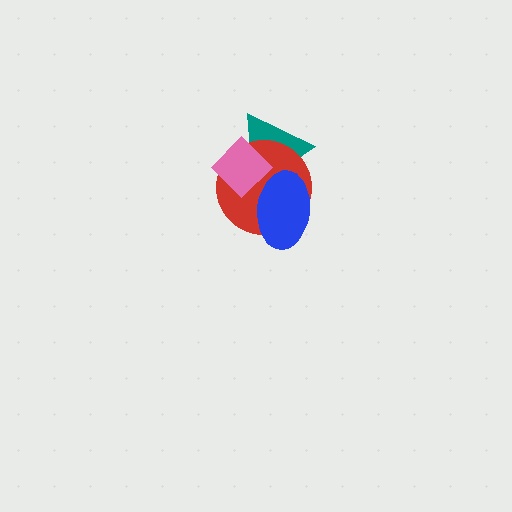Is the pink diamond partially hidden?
Yes, it is partially covered by another shape.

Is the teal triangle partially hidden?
Yes, it is partially covered by another shape.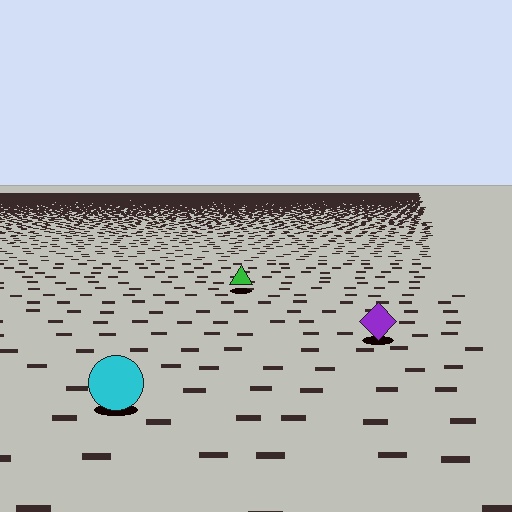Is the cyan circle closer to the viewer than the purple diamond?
Yes. The cyan circle is closer — you can tell from the texture gradient: the ground texture is coarser near it.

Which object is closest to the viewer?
The cyan circle is closest. The texture marks near it are larger and more spread out.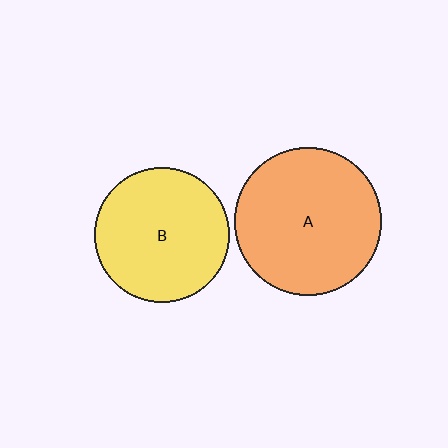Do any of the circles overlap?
No, none of the circles overlap.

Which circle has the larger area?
Circle A (orange).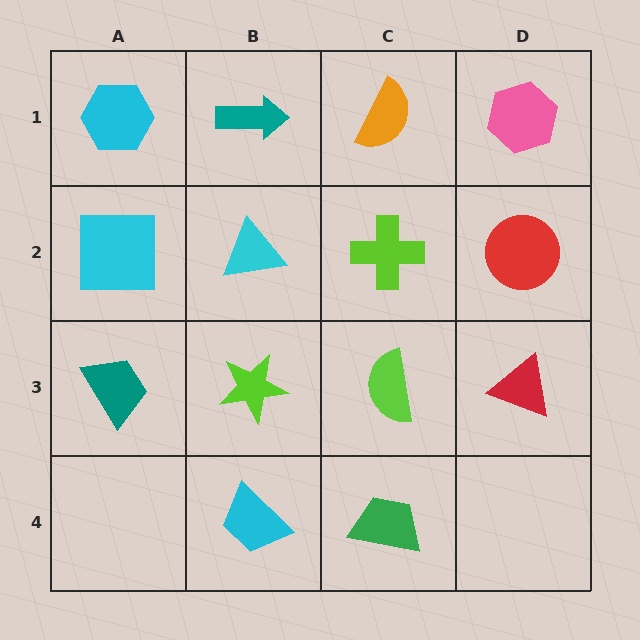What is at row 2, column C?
A lime cross.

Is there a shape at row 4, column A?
No, that cell is empty.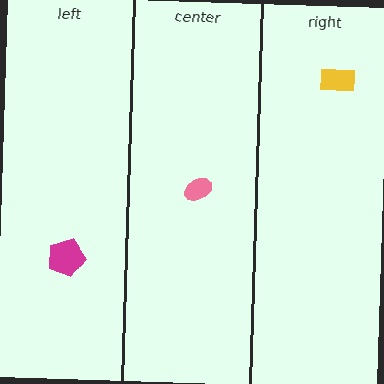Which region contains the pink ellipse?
The center region.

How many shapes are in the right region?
1.